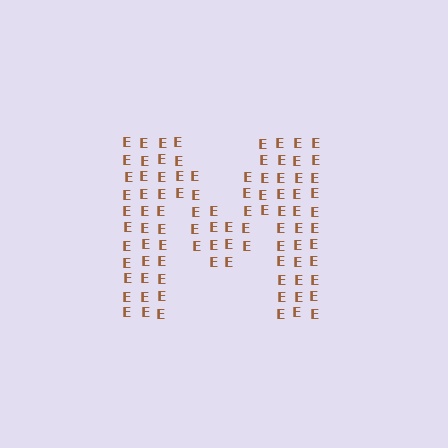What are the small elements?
The small elements are letter E's.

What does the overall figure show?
The overall figure shows the letter M.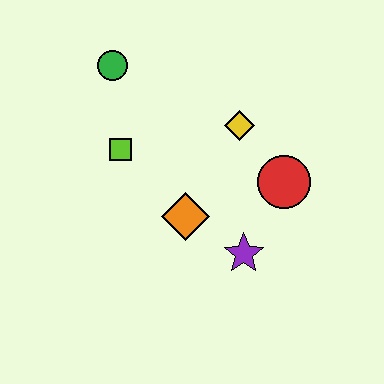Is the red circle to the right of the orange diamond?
Yes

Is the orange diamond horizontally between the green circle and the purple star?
Yes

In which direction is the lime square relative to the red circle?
The lime square is to the left of the red circle.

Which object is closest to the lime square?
The green circle is closest to the lime square.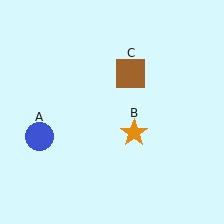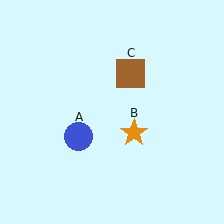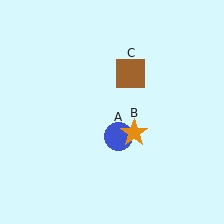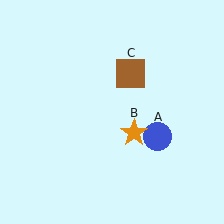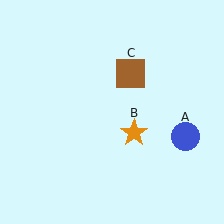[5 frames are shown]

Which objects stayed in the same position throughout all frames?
Orange star (object B) and brown square (object C) remained stationary.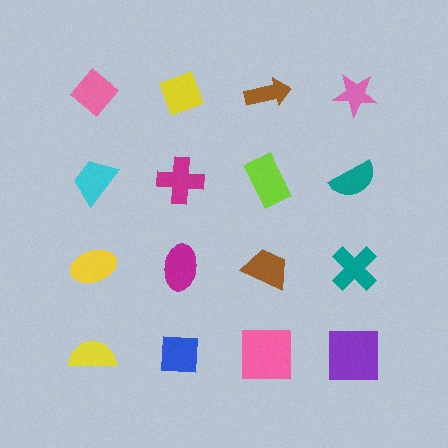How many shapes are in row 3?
4 shapes.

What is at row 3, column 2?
A magenta ellipse.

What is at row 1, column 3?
A brown arrow.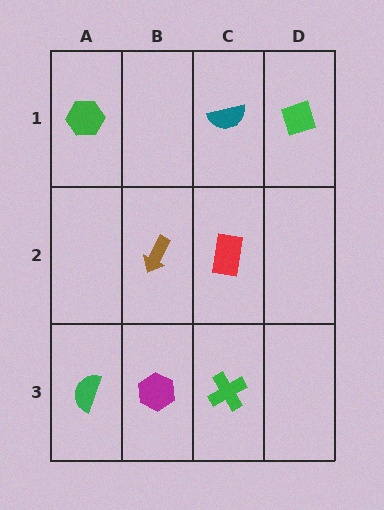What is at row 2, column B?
A brown arrow.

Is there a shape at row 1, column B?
No, that cell is empty.